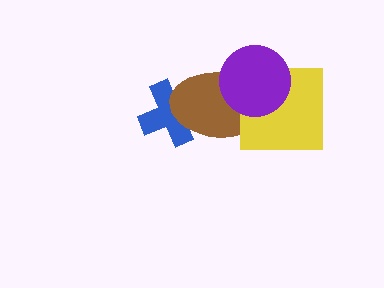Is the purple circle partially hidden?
No, no other shape covers it.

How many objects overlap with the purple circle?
2 objects overlap with the purple circle.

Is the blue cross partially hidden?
Yes, it is partially covered by another shape.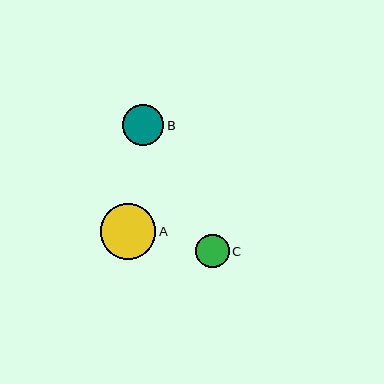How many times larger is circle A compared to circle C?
Circle A is approximately 1.6 times the size of circle C.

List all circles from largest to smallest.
From largest to smallest: A, B, C.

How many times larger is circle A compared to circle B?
Circle A is approximately 1.3 times the size of circle B.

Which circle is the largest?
Circle A is the largest with a size of approximately 55 pixels.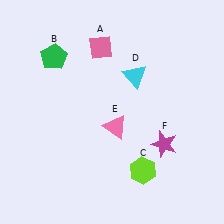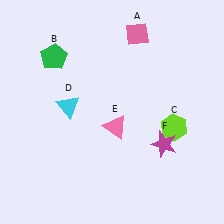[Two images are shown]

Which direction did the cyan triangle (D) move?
The cyan triangle (D) moved left.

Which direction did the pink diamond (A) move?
The pink diamond (A) moved right.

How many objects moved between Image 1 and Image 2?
3 objects moved between the two images.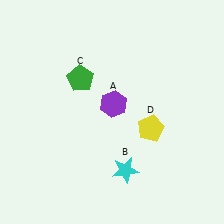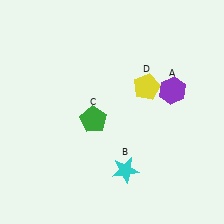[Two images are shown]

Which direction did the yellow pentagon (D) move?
The yellow pentagon (D) moved up.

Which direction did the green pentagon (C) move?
The green pentagon (C) moved down.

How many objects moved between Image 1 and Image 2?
3 objects moved between the two images.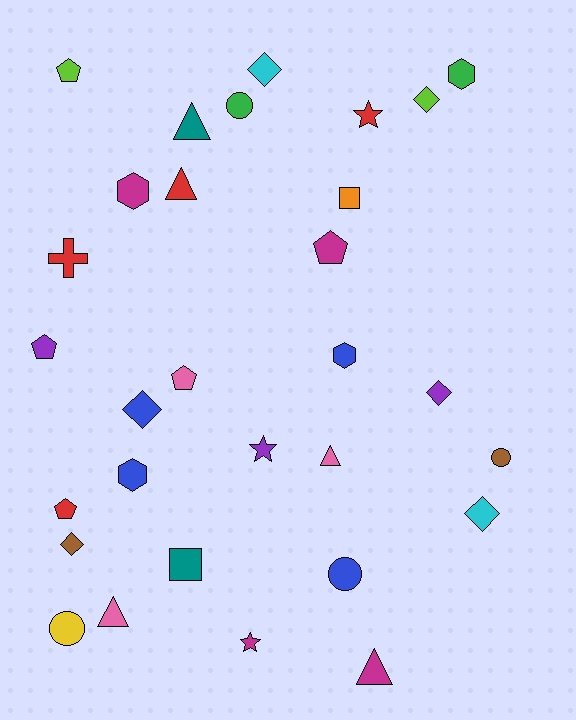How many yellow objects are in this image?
There is 1 yellow object.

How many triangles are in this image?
There are 5 triangles.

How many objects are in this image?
There are 30 objects.